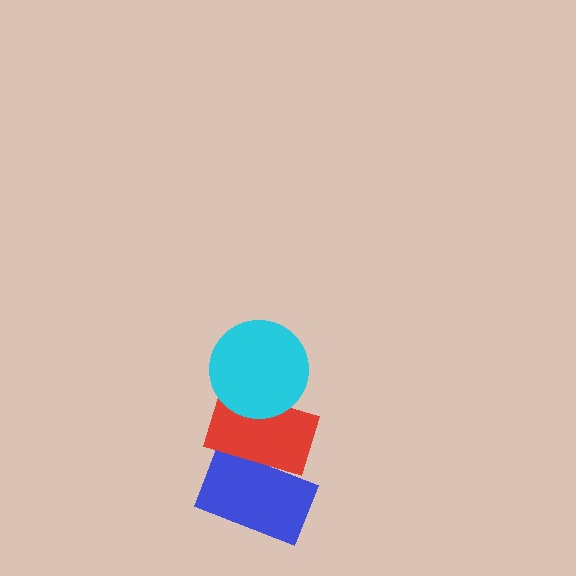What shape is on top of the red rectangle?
The cyan circle is on top of the red rectangle.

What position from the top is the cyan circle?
The cyan circle is 1st from the top.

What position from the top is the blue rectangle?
The blue rectangle is 3rd from the top.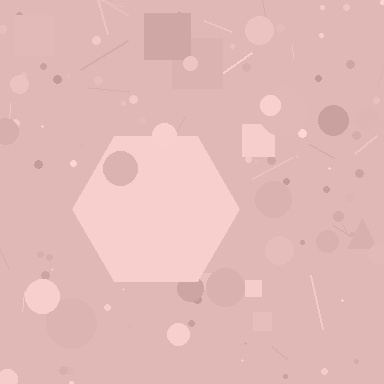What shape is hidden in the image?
A hexagon is hidden in the image.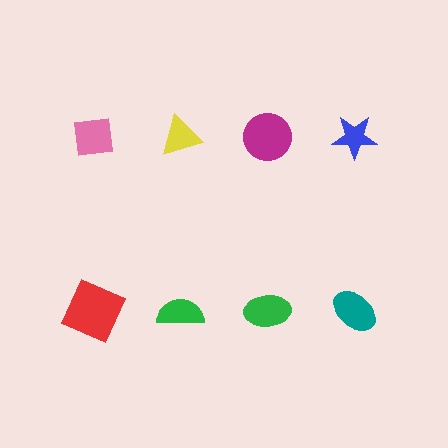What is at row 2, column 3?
A green ellipse.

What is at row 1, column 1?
A pink square.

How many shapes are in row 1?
4 shapes.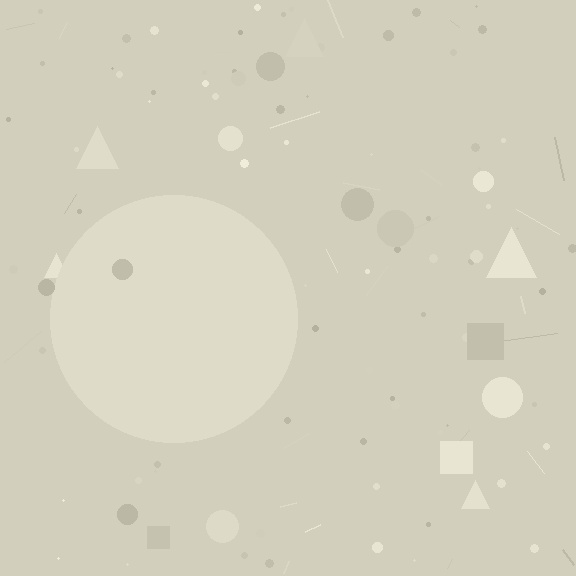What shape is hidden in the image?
A circle is hidden in the image.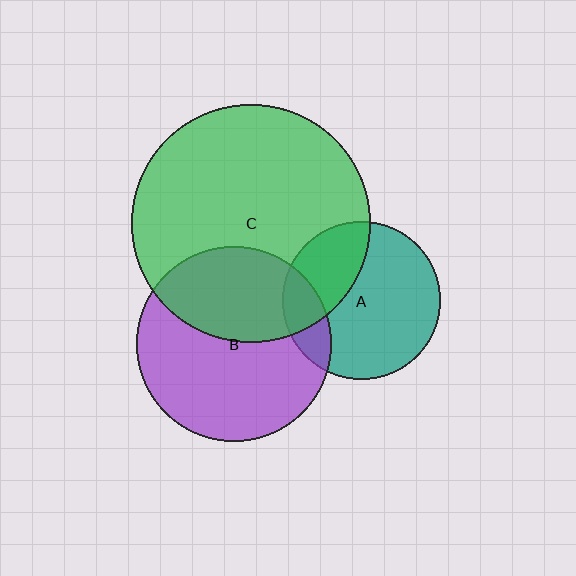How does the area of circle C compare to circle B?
Approximately 1.5 times.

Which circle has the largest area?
Circle C (green).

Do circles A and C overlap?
Yes.